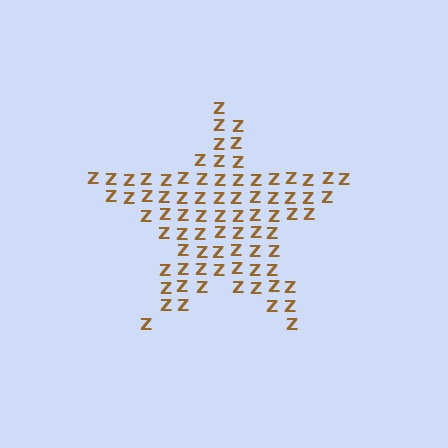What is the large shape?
The large shape is a star.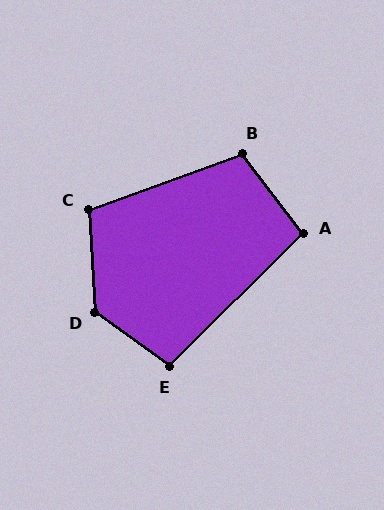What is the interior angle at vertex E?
Approximately 100 degrees (obtuse).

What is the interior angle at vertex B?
Approximately 107 degrees (obtuse).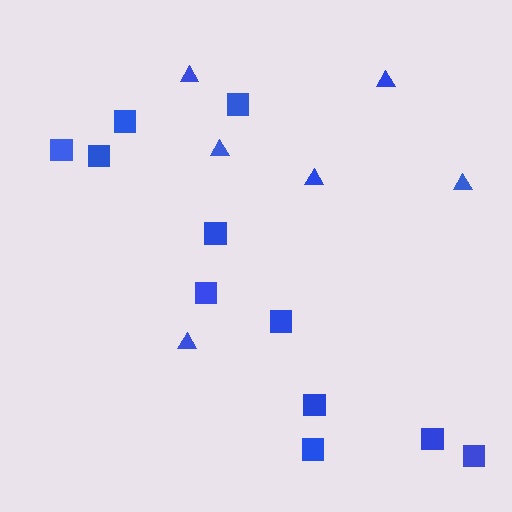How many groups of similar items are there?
There are 2 groups: one group of triangles (6) and one group of squares (11).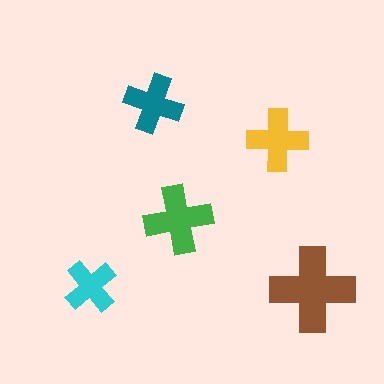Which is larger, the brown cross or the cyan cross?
The brown one.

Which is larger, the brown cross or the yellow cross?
The brown one.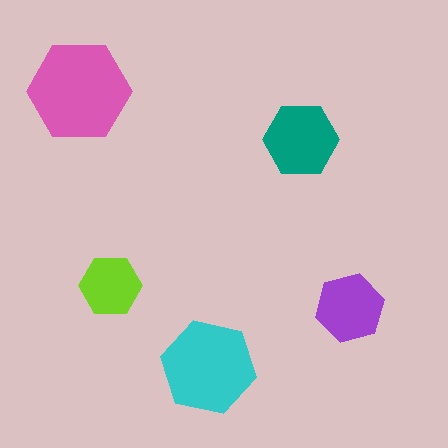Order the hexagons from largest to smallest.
the pink one, the cyan one, the teal one, the purple one, the lime one.